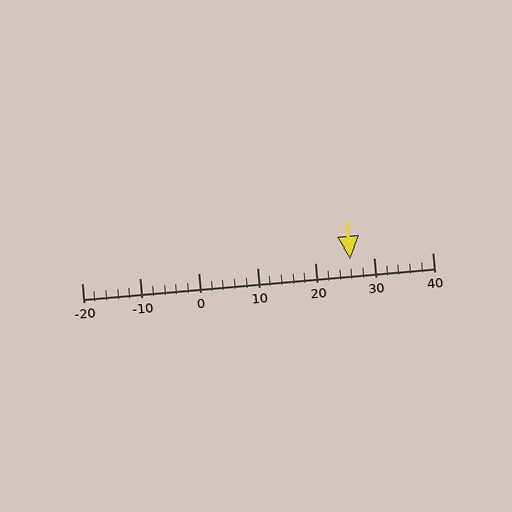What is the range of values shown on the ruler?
The ruler shows values from -20 to 40.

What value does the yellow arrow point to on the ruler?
The yellow arrow points to approximately 26.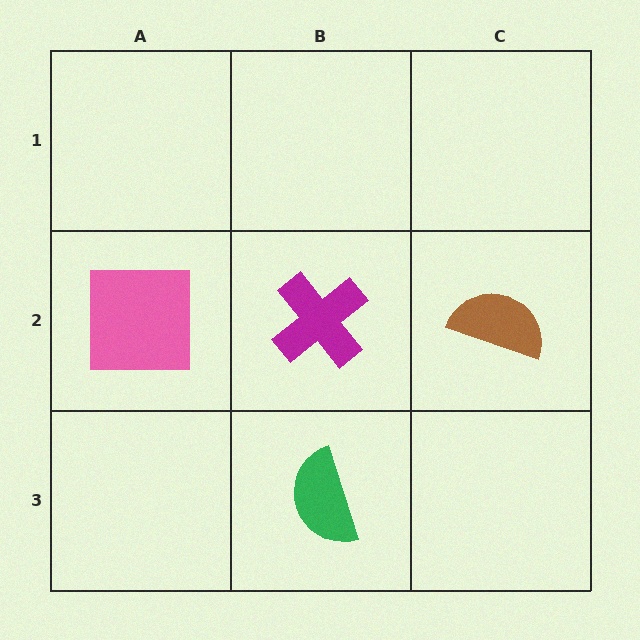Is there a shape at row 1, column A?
No, that cell is empty.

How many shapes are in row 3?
1 shape.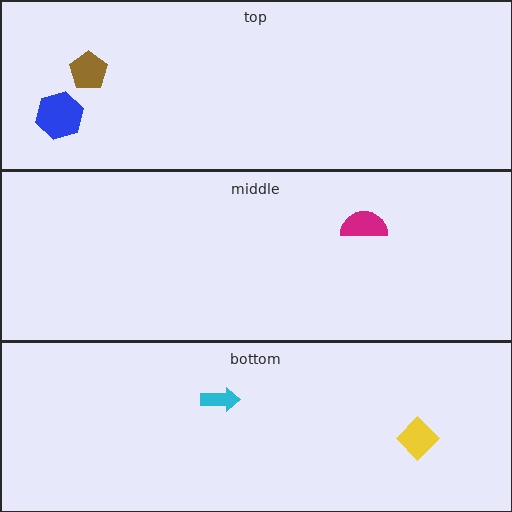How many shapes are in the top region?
2.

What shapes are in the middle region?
The magenta semicircle.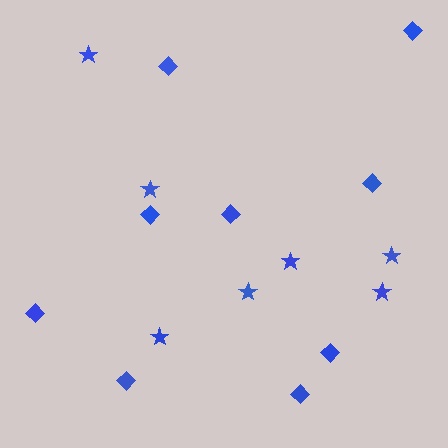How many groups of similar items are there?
There are 2 groups: one group of stars (7) and one group of diamonds (9).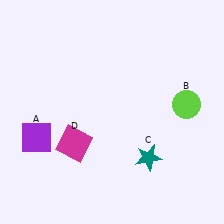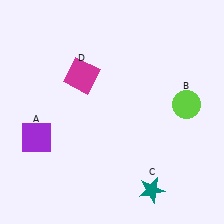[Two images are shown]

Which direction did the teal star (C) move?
The teal star (C) moved down.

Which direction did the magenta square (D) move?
The magenta square (D) moved up.